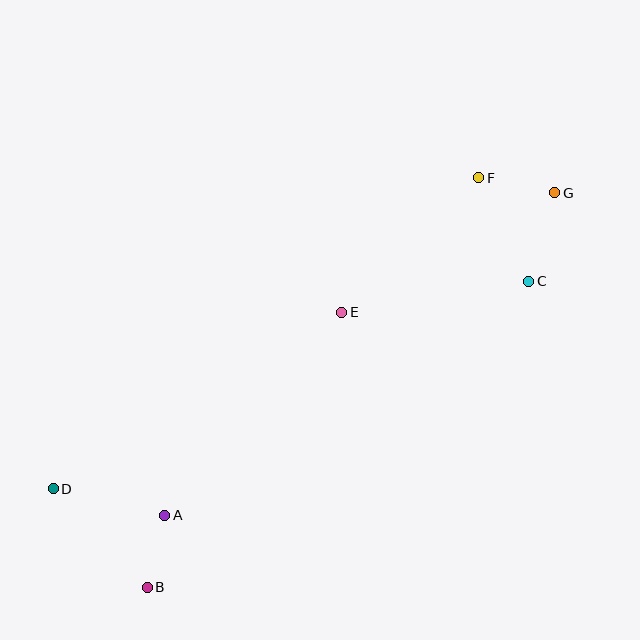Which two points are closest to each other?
Points A and B are closest to each other.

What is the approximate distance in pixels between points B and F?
The distance between B and F is approximately 527 pixels.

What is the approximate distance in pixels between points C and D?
The distance between C and D is approximately 519 pixels.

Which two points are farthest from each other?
Points D and G are farthest from each other.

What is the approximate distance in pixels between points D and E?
The distance between D and E is approximately 338 pixels.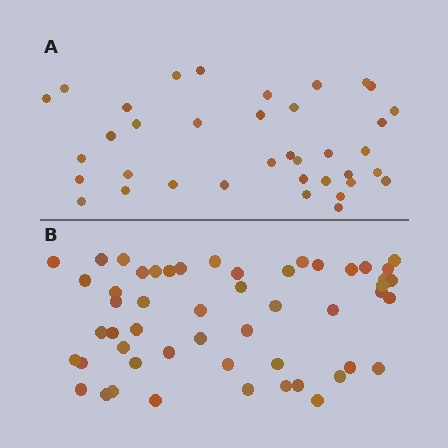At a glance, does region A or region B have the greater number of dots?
Region B (the bottom region) has more dots.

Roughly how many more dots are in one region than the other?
Region B has approximately 15 more dots than region A.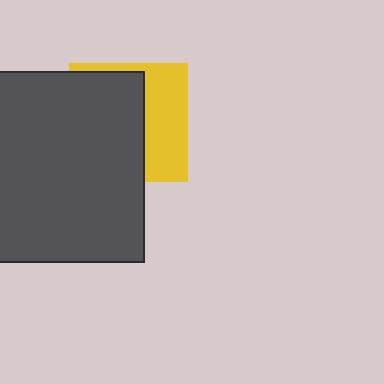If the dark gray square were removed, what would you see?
You would see the complete yellow square.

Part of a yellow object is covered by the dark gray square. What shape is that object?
It is a square.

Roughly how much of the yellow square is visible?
A small part of it is visible (roughly 40%).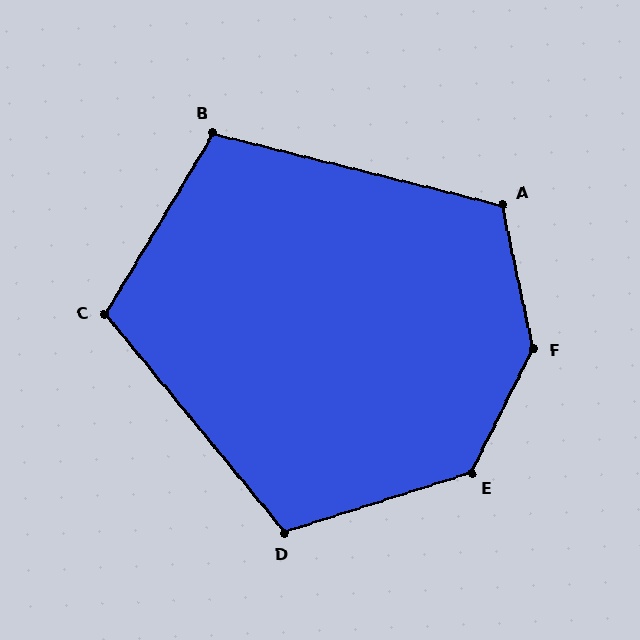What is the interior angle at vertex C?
Approximately 110 degrees (obtuse).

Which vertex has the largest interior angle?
F, at approximately 141 degrees.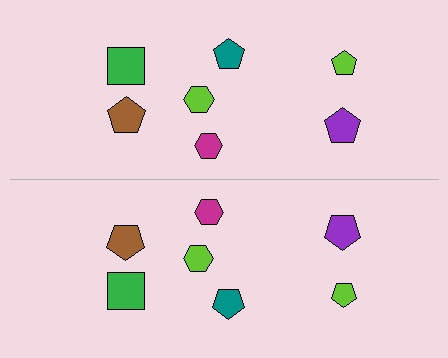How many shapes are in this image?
There are 14 shapes in this image.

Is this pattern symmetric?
Yes, this pattern has bilateral (reflection) symmetry.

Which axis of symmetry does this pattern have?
The pattern has a horizontal axis of symmetry running through the center of the image.